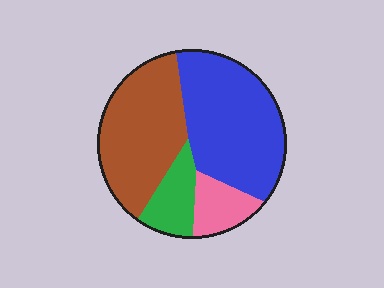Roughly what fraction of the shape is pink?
Pink takes up about one tenth (1/10) of the shape.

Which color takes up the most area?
Blue, at roughly 40%.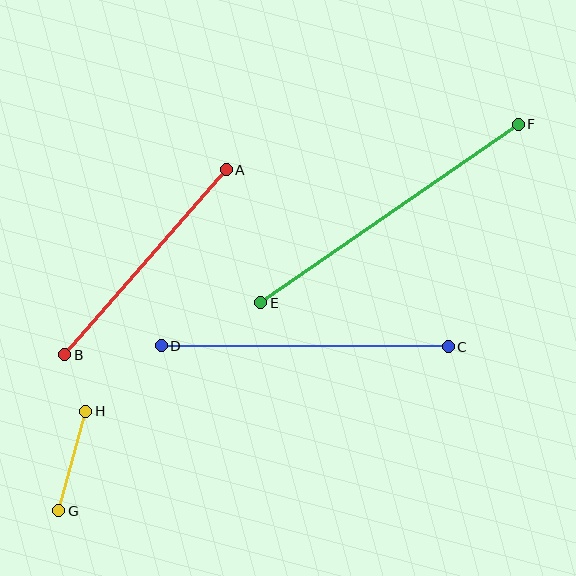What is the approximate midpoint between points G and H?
The midpoint is at approximately (72, 461) pixels.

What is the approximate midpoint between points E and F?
The midpoint is at approximately (390, 213) pixels.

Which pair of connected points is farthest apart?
Points E and F are farthest apart.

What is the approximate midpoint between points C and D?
The midpoint is at approximately (305, 346) pixels.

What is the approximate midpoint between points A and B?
The midpoint is at approximately (145, 262) pixels.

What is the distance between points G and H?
The distance is approximately 103 pixels.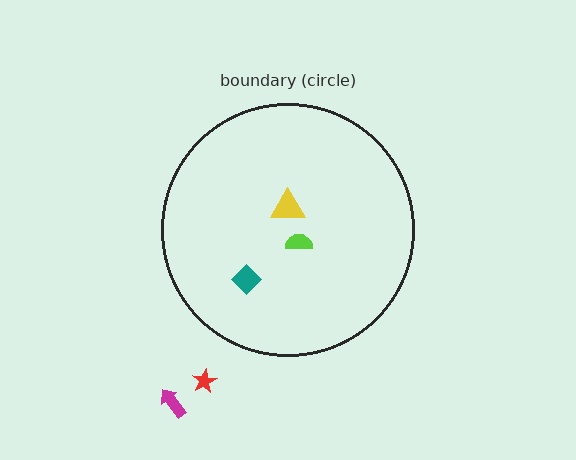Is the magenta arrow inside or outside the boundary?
Outside.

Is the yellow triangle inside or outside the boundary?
Inside.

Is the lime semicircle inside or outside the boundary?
Inside.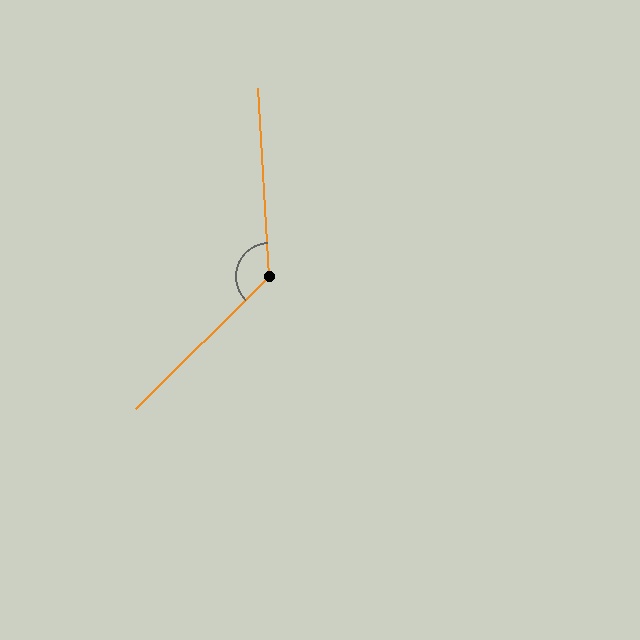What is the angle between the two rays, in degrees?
Approximately 131 degrees.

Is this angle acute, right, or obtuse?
It is obtuse.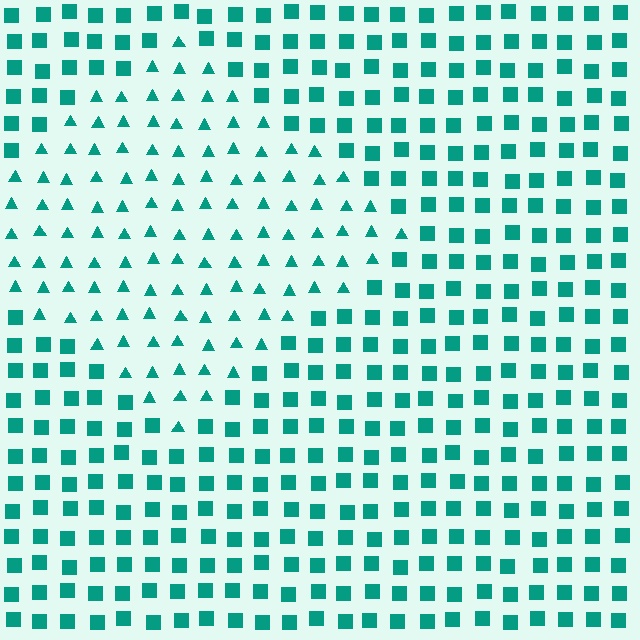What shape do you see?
I see a diamond.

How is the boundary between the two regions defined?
The boundary is defined by a change in element shape: triangles inside vs. squares outside. All elements share the same color and spacing.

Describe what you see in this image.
The image is filled with small teal elements arranged in a uniform grid. A diamond-shaped region contains triangles, while the surrounding area contains squares. The boundary is defined purely by the change in element shape.